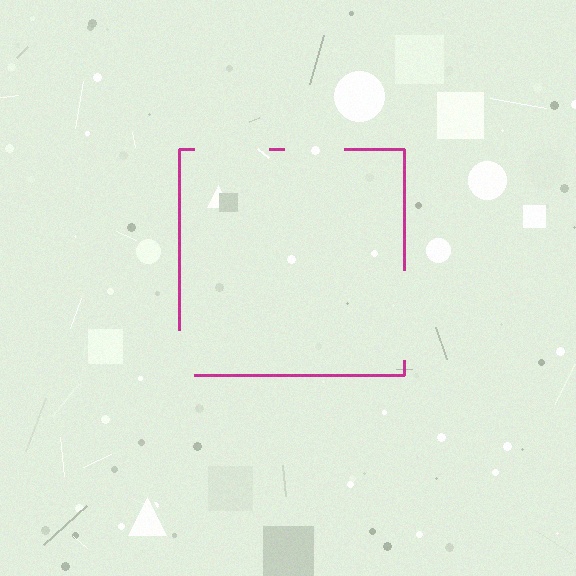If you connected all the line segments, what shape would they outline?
They would outline a square.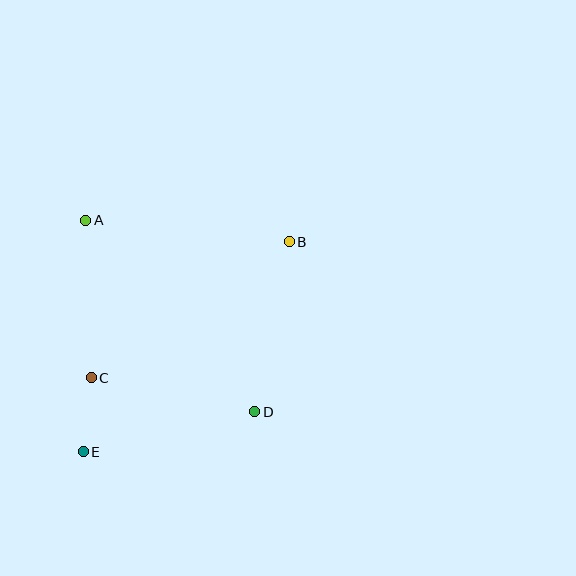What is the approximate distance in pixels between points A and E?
The distance between A and E is approximately 231 pixels.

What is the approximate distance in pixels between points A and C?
The distance between A and C is approximately 157 pixels.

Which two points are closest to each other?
Points C and E are closest to each other.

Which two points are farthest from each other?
Points B and E are farthest from each other.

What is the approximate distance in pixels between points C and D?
The distance between C and D is approximately 167 pixels.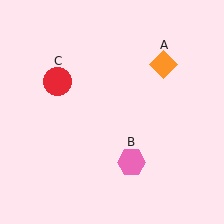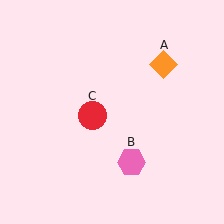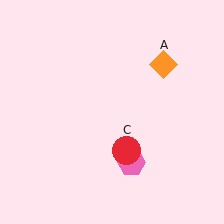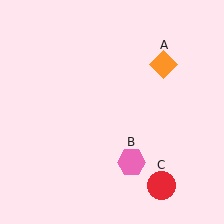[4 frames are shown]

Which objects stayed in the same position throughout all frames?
Orange diamond (object A) and pink hexagon (object B) remained stationary.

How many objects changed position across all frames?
1 object changed position: red circle (object C).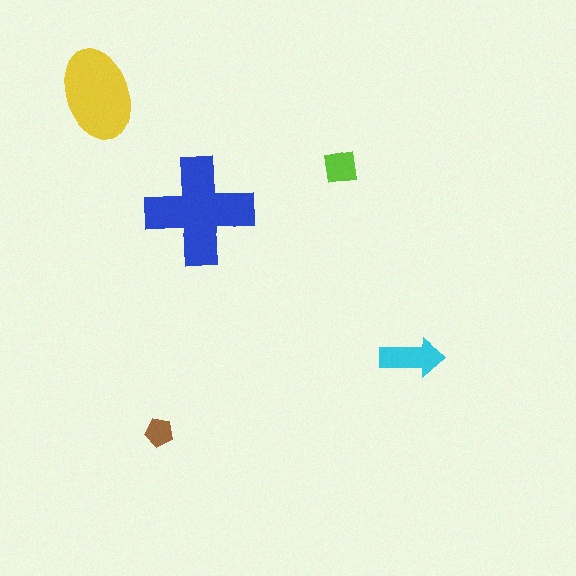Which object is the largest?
The blue cross.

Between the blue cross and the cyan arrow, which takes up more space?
The blue cross.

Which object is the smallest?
The brown pentagon.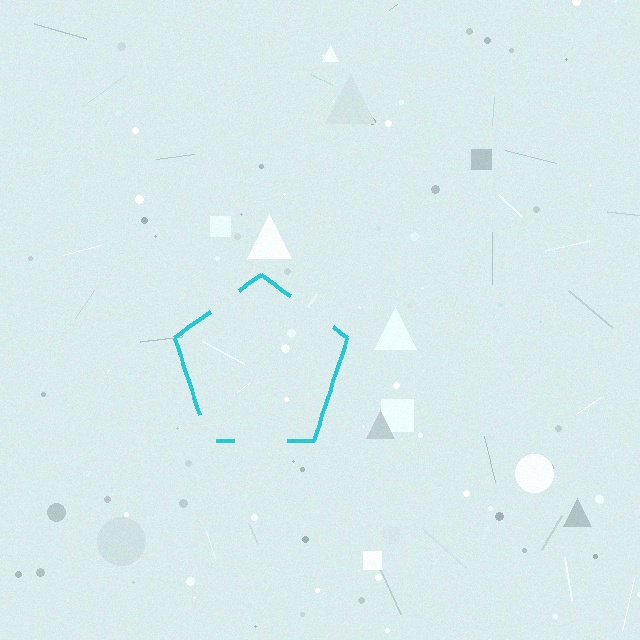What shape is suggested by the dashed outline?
The dashed outline suggests a pentagon.